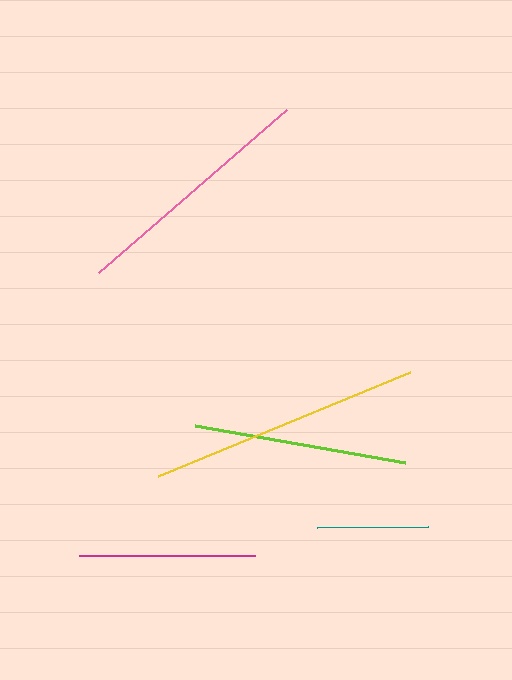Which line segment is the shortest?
The teal line is the shortest at approximately 111 pixels.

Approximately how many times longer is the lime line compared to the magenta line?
The lime line is approximately 1.2 times the length of the magenta line.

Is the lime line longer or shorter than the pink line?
The pink line is longer than the lime line.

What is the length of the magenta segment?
The magenta segment is approximately 176 pixels long.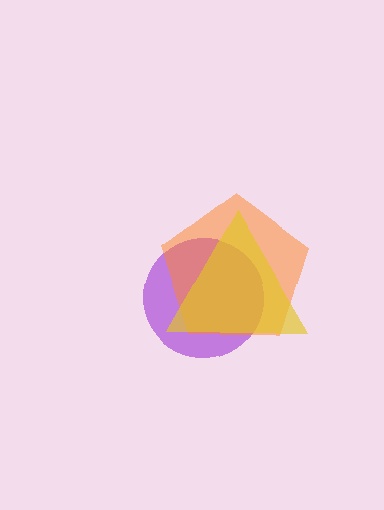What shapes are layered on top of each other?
The layered shapes are: a purple circle, an orange pentagon, a yellow triangle.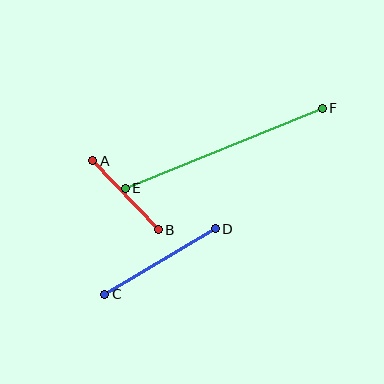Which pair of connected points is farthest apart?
Points E and F are farthest apart.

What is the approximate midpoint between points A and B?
The midpoint is at approximately (125, 195) pixels.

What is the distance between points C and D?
The distance is approximately 129 pixels.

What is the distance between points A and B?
The distance is approximately 95 pixels.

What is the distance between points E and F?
The distance is approximately 213 pixels.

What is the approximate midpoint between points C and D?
The midpoint is at approximately (160, 262) pixels.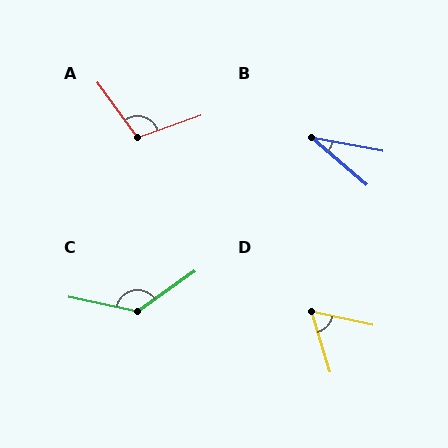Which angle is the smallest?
B, at approximately 30 degrees.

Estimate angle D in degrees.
Approximately 61 degrees.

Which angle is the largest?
C, at approximately 133 degrees.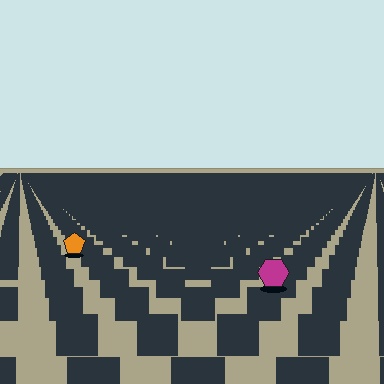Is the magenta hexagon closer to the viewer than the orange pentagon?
Yes. The magenta hexagon is closer — you can tell from the texture gradient: the ground texture is coarser near it.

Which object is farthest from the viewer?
The orange pentagon is farthest from the viewer. It appears smaller and the ground texture around it is denser.